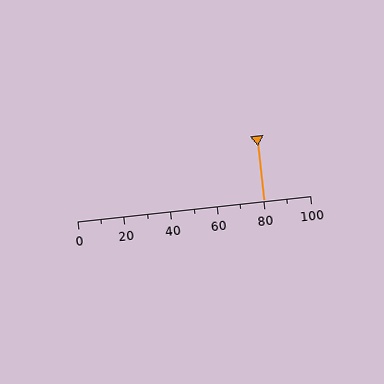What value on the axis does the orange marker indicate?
The marker indicates approximately 80.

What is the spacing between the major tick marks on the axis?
The major ticks are spaced 20 apart.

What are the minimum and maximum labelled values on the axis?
The axis runs from 0 to 100.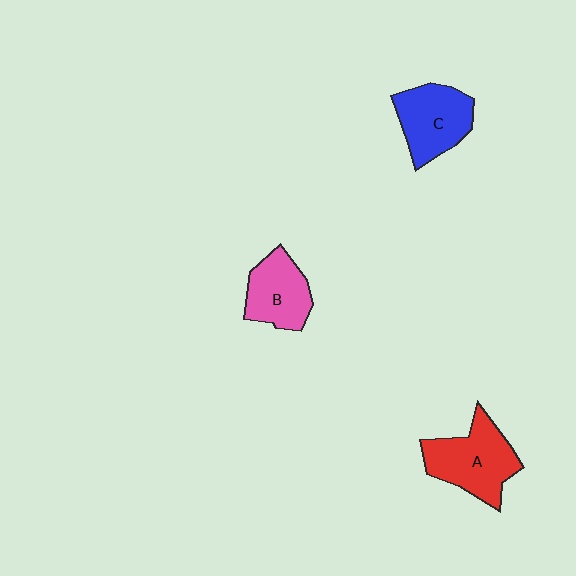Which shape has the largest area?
Shape A (red).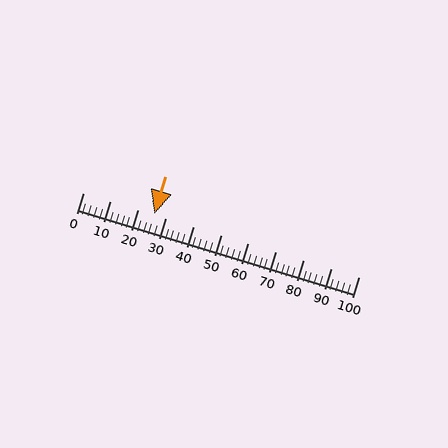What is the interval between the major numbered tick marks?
The major tick marks are spaced 10 units apart.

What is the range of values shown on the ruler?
The ruler shows values from 0 to 100.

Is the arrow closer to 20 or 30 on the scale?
The arrow is closer to 30.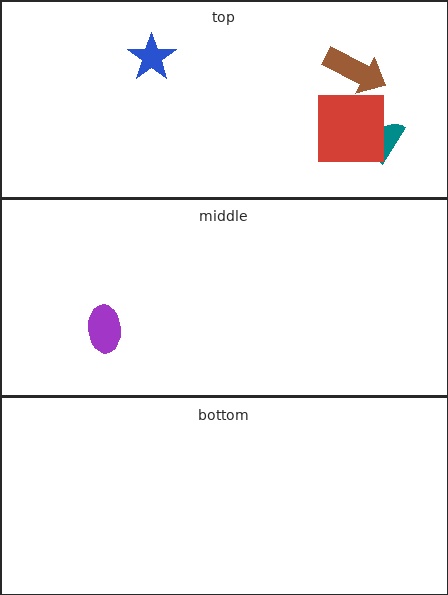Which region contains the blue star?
The top region.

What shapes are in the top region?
The blue star, the brown arrow, the teal semicircle, the red square.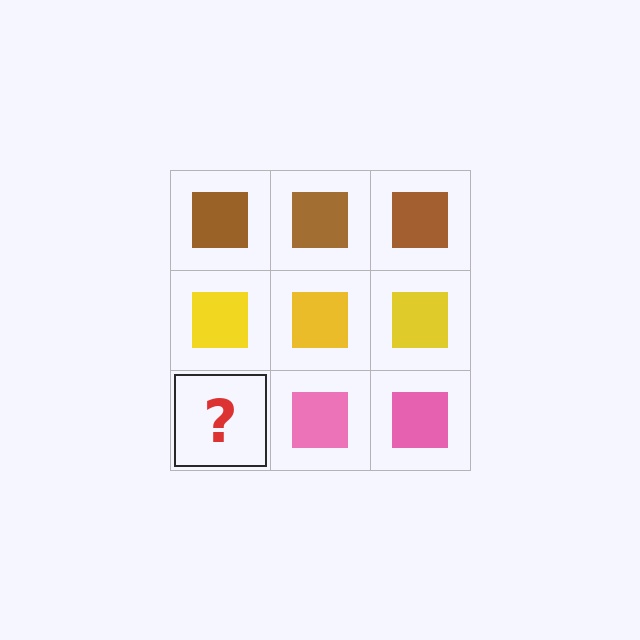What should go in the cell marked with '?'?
The missing cell should contain a pink square.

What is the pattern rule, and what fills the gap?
The rule is that each row has a consistent color. The gap should be filled with a pink square.